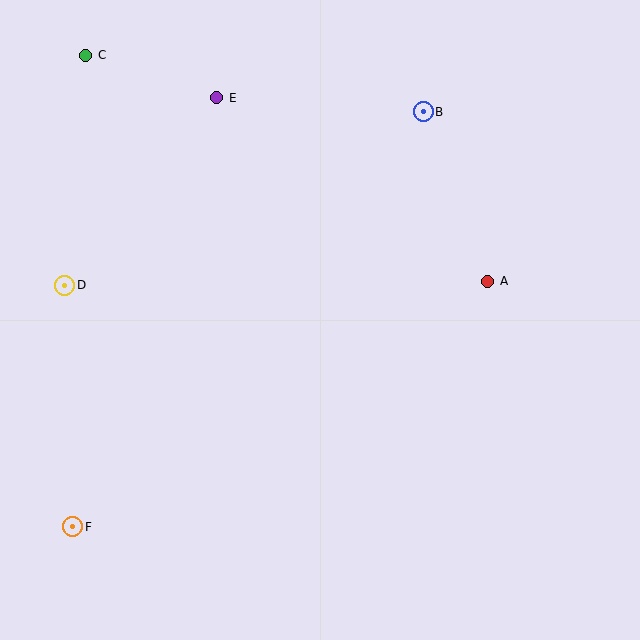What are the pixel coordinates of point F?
Point F is at (73, 527).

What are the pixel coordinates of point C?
Point C is at (86, 55).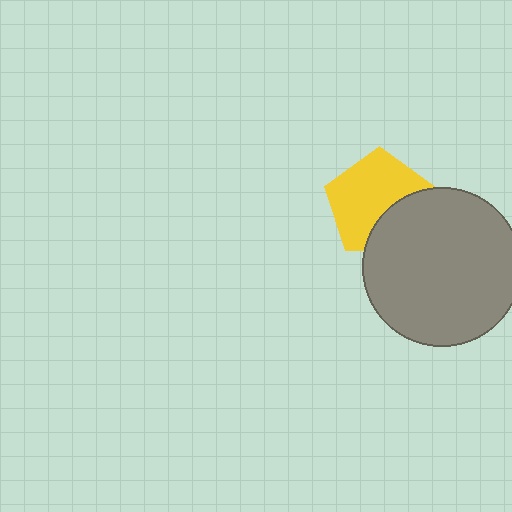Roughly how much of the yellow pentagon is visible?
Most of it is visible (roughly 67%).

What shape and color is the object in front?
The object in front is a gray circle.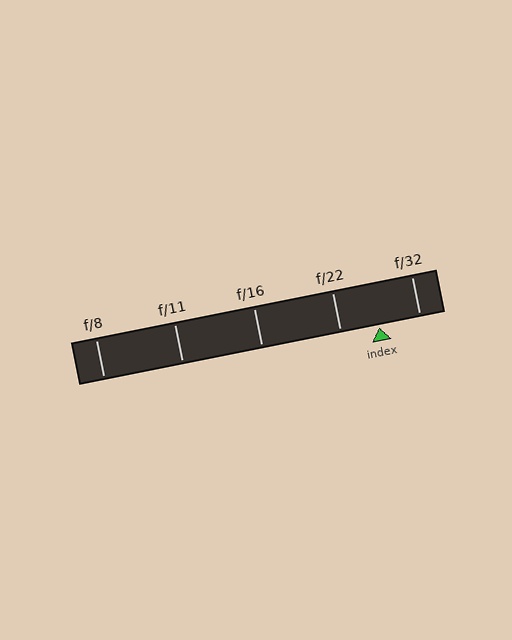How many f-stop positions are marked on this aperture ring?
There are 5 f-stop positions marked.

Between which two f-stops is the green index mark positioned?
The index mark is between f/22 and f/32.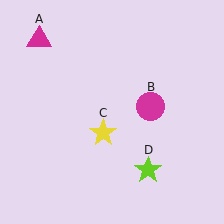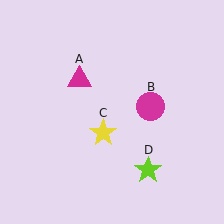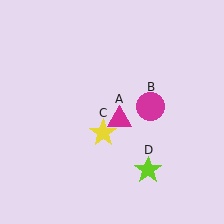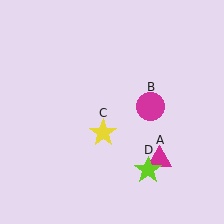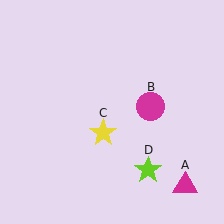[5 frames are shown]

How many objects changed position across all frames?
1 object changed position: magenta triangle (object A).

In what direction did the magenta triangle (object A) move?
The magenta triangle (object A) moved down and to the right.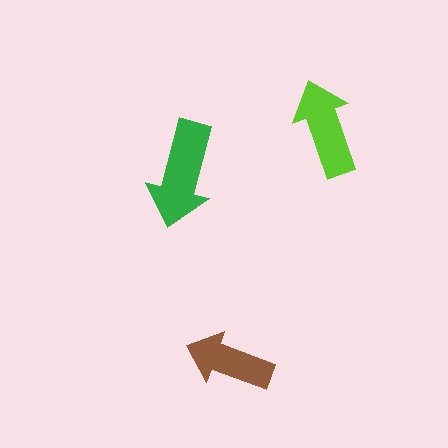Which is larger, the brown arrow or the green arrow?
The green one.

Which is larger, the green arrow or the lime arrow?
The green one.